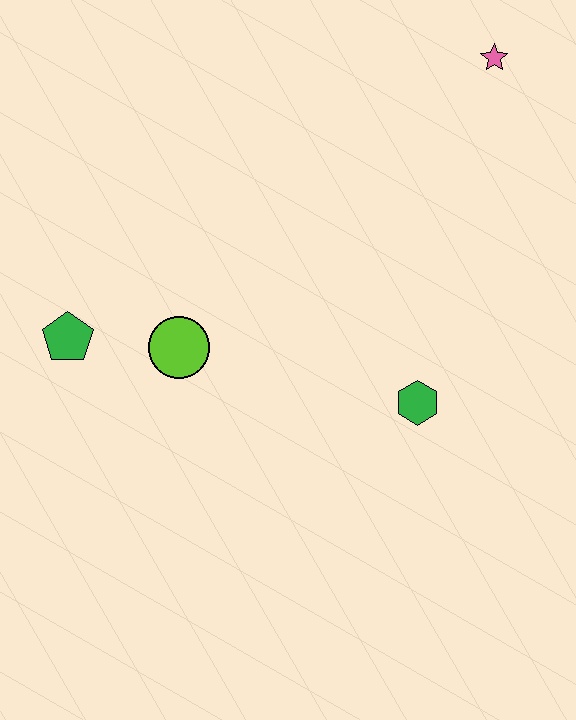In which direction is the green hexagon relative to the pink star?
The green hexagon is below the pink star.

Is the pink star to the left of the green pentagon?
No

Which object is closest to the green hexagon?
The lime circle is closest to the green hexagon.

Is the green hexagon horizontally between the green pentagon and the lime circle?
No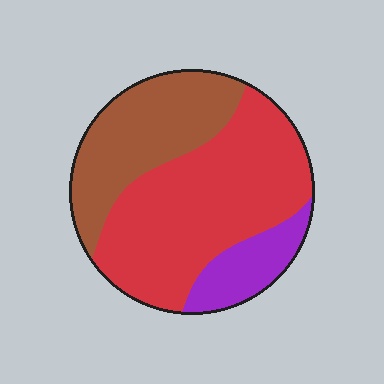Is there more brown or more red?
Red.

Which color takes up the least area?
Purple, at roughly 15%.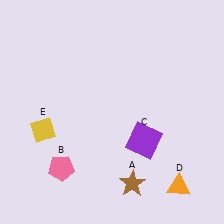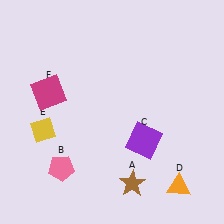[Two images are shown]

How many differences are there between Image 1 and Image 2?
There is 1 difference between the two images.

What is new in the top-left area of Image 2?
A magenta square (F) was added in the top-left area of Image 2.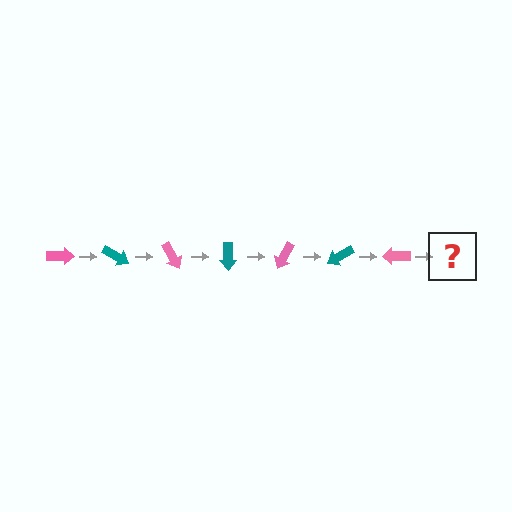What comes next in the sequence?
The next element should be a teal arrow, rotated 210 degrees from the start.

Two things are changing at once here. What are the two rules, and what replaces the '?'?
The two rules are that it rotates 30 degrees each step and the color cycles through pink and teal. The '?' should be a teal arrow, rotated 210 degrees from the start.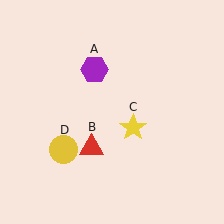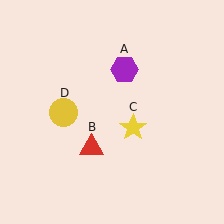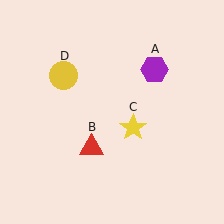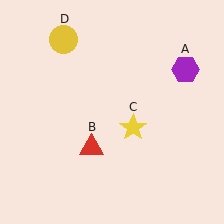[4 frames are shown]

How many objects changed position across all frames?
2 objects changed position: purple hexagon (object A), yellow circle (object D).